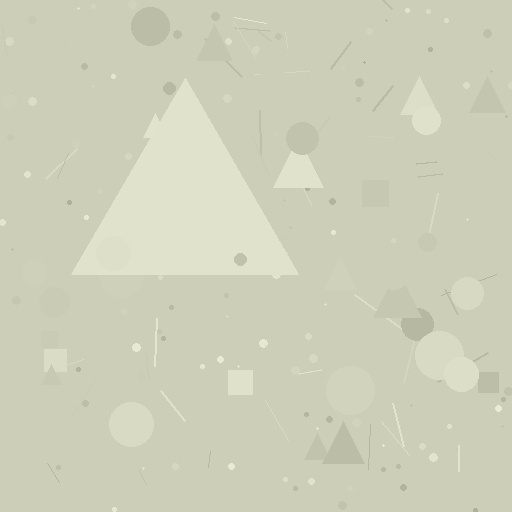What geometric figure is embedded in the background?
A triangle is embedded in the background.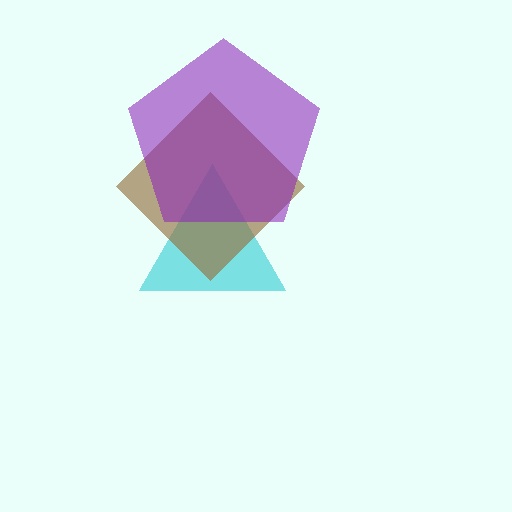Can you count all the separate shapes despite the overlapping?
Yes, there are 3 separate shapes.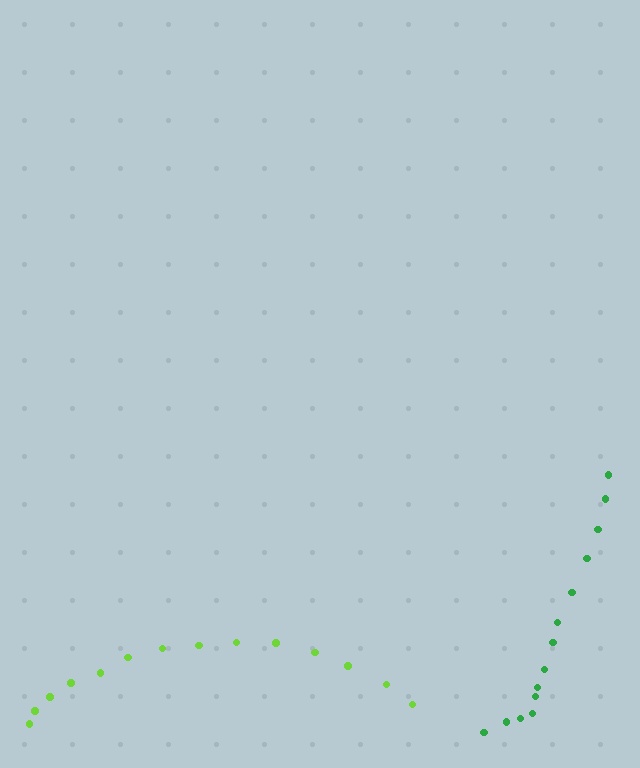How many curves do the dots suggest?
There are 2 distinct paths.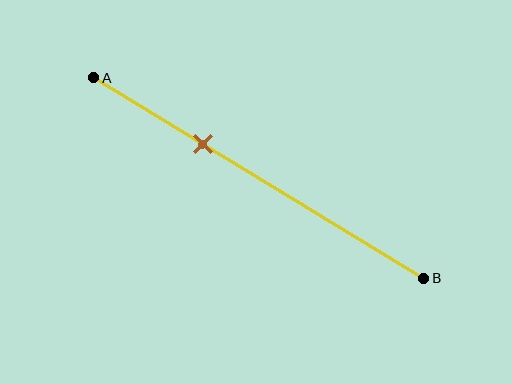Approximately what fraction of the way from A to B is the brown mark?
The brown mark is approximately 35% of the way from A to B.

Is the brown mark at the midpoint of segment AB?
No, the mark is at about 35% from A, not at the 50% midpoint.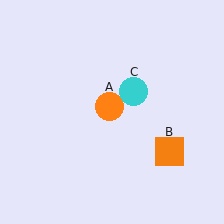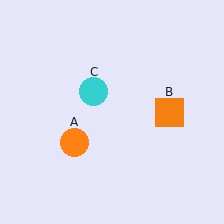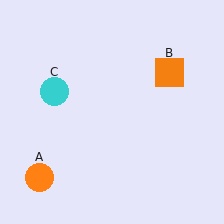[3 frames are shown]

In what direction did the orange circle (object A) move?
The orange circle (object A) moved down and to the left.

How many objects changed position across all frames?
3 objects changed position: orange circle (object A), orange square (object B), cyan circle (object C).